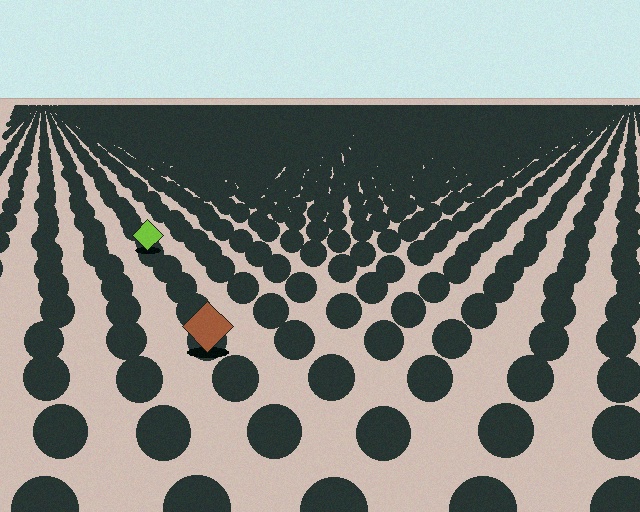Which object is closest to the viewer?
The brown diamond is closest. The texture marks near it are larger and more spread out.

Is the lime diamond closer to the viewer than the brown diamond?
No. The brown diamond is closer — you can tell from the texture gradient: the ground texture is coarser near it.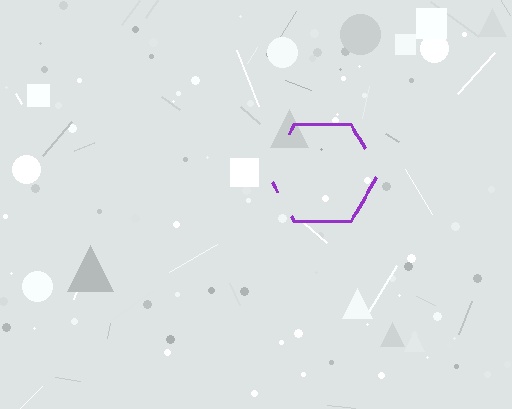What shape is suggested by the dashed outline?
The dashed outline suggests a hexagon.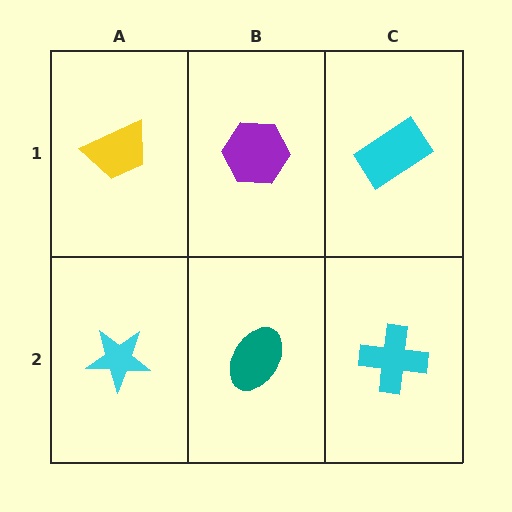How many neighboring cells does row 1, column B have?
3.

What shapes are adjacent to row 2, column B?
A purple hexagon (row 1, column B), a cyan star (row 2, column A), a cyan cross (row 2, column C).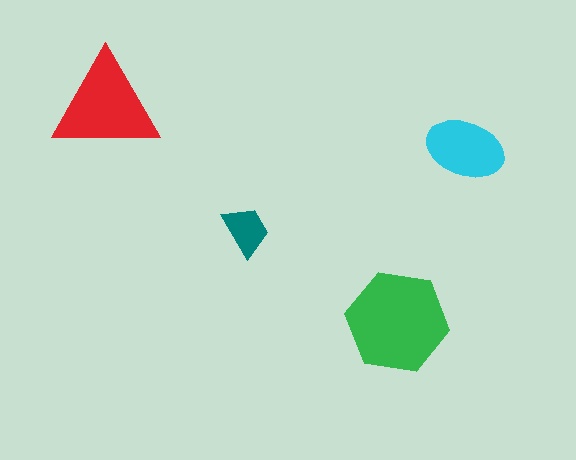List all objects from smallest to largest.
The teal trapezoid, the cyan ellipse, the red triangle, the green hexagon.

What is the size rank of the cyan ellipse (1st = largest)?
3rd.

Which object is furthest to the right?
The cyan ellipse is rightmost.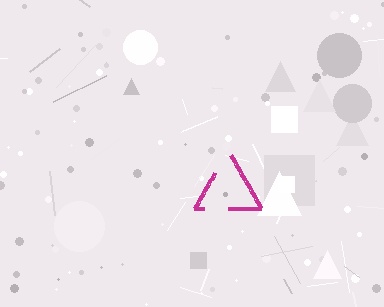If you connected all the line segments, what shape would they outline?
They would outline a triangle.